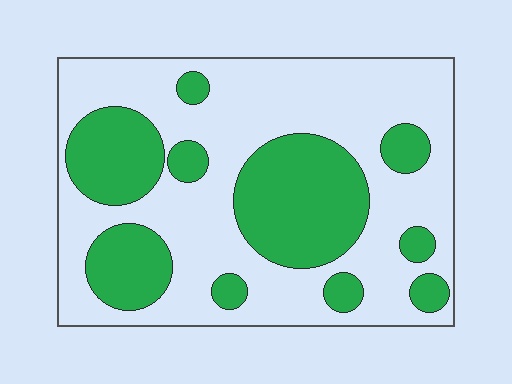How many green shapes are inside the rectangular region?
10.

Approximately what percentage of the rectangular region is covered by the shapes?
Approximately 35%.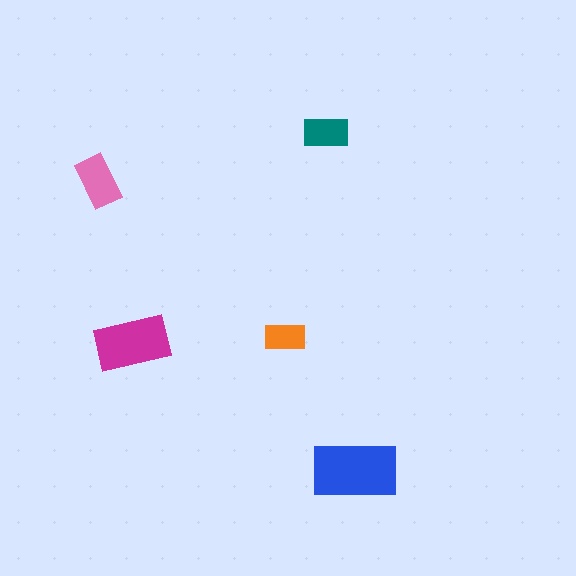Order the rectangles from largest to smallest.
the blue one, the magenta one, the pink one, the teal one, the orange one.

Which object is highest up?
The teal rectangle is topmost.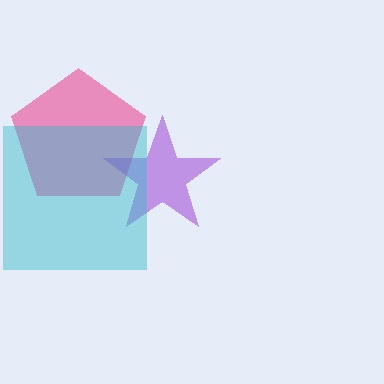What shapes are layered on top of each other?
The layered shapes are: a pink pentagon, a purple star, a cyan square.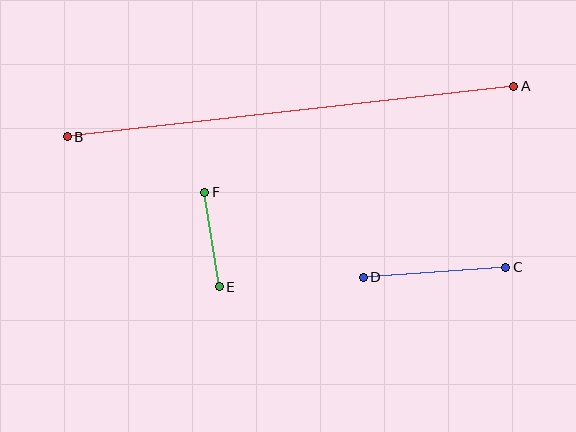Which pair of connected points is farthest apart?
Points A and B are farthest apart.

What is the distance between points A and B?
The distance is approximately 449 pixels.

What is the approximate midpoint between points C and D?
The midpoint is at approximately (434, 272) pixels.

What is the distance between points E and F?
The distance is approximately 96 pixels.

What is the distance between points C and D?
The distance is approximately 142 pixels.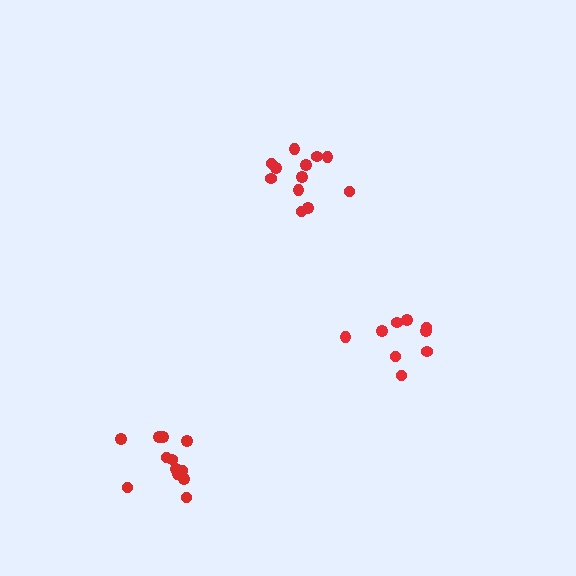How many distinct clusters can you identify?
There are 3 distinct clusters.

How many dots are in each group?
Group 1: 9 dots, Group 2: 12 dots, Group 3: 12 dots (33 total).